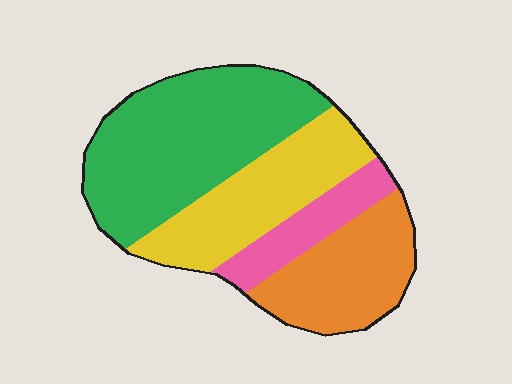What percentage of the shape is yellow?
Yellow takes up about one quarter (1/4) of the shape.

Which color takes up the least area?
Pink, at roughly 10%.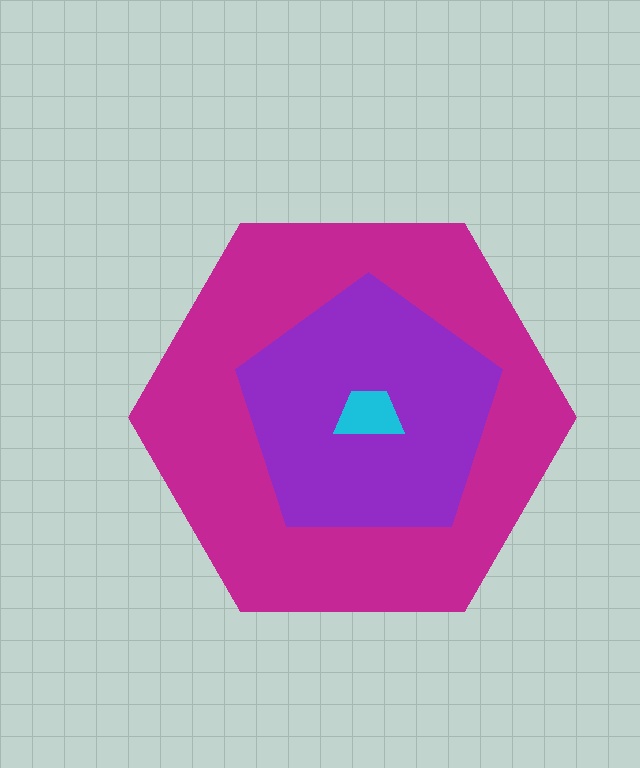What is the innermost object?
The cyan trapezoid.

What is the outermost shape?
The magenta hexagon.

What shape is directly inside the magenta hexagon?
The purple pentagon.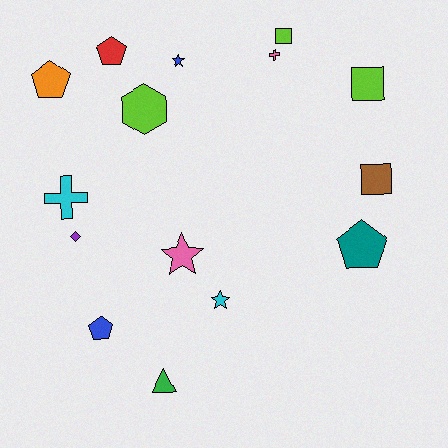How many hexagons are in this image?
There is 1 hexagon.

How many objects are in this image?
There are 15 objects.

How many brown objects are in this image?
There is 1 brown object.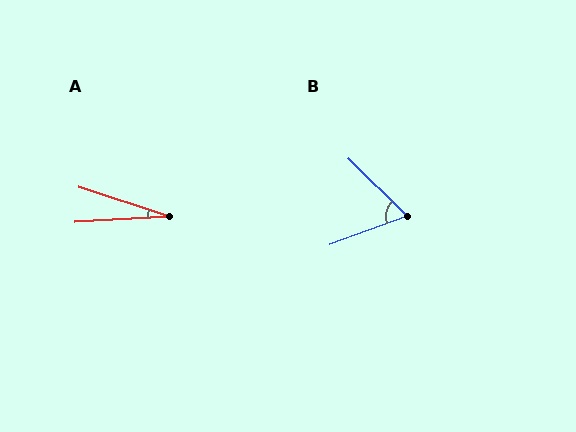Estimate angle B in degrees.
Approximately 65 degrees.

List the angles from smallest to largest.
A (21°), B (65°).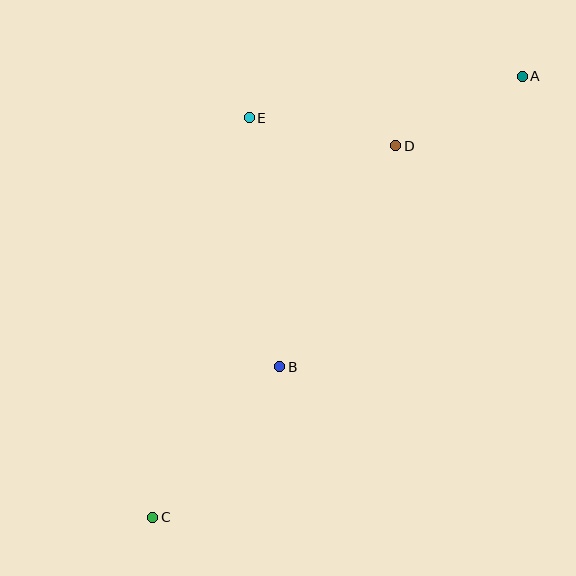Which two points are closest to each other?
Points A and D are closest to each other.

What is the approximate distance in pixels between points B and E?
The distance between B and E is approximately 251 pixels.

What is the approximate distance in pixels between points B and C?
The distance between B and C is approximately 197 pixels.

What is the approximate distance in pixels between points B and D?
The distance between B and D is approximately 250 pixels.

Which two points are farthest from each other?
Points A and C are farthest from each other.